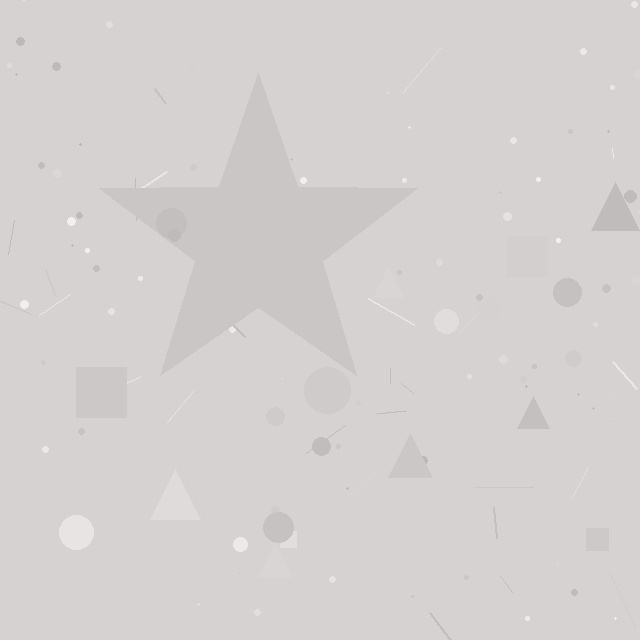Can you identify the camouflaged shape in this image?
The camouflaged shape is a star.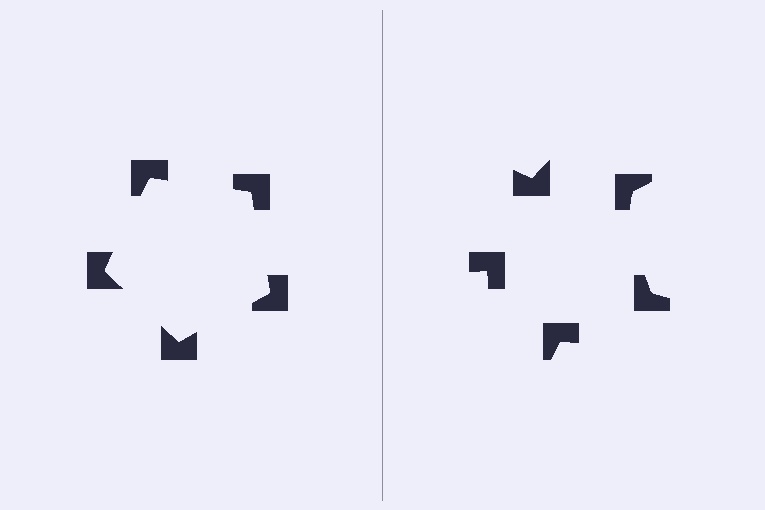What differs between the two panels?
The notched squares are positioned identically on both sides; only the wedge orientations differ. On the left they align to a pentagon; on the right they are misaligned.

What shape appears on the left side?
An illusory pentagon.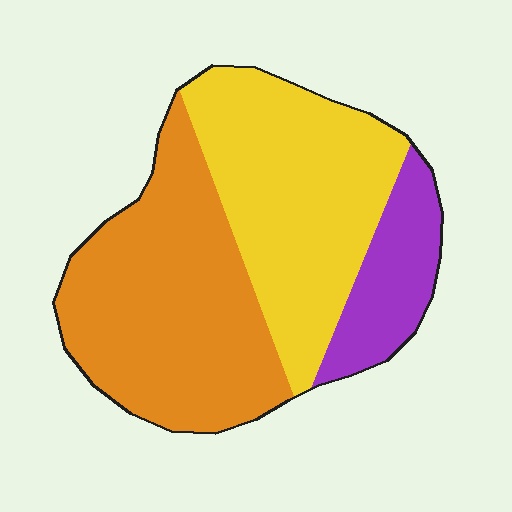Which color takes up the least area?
Purple, at roughly 15%.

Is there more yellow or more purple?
Yellow.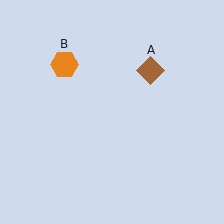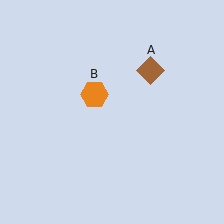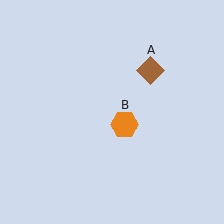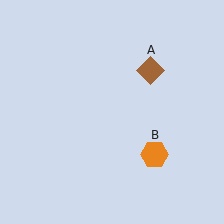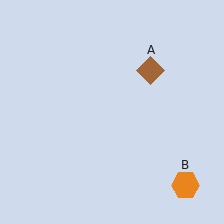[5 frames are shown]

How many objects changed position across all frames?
1 object changed position: orange hexagon (object B).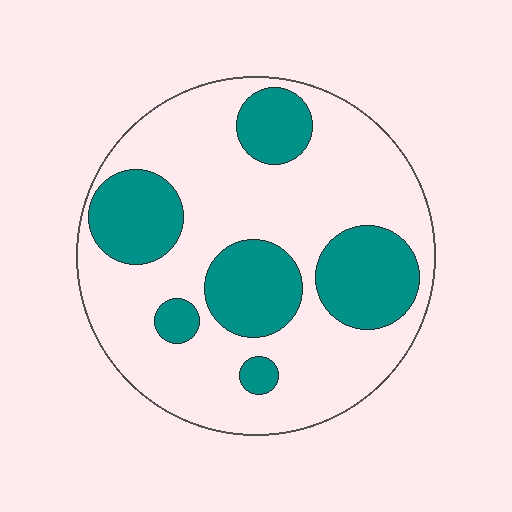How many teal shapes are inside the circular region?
6.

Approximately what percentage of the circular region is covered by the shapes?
Approximately 30%.